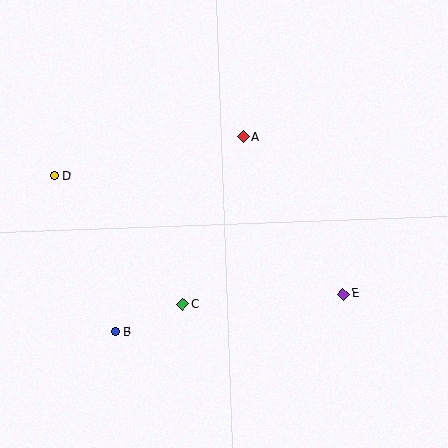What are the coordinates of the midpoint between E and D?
The midpoint between E and D is at (199, 235).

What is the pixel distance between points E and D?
The distance between E and D is 312 pixels.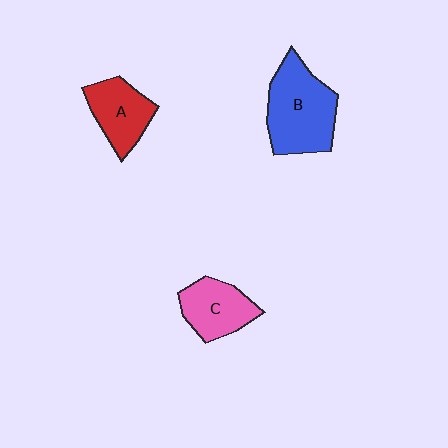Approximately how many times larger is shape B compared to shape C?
Approximately 1.5 times.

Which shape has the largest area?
Shape B (blue).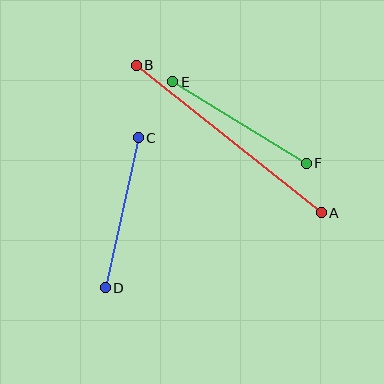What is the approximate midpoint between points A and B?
The midpoint is at approximately (229, 139) pixels.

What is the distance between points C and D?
The distance is approximately 154 pixels.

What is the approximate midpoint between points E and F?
The midpoint is at approximately (239, 122) pixels.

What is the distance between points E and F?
The distance is approximately 156 pixels.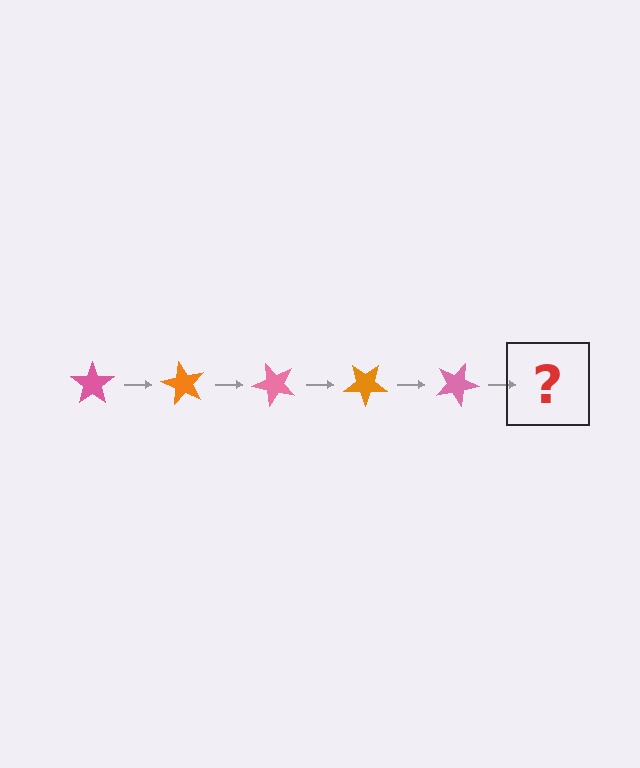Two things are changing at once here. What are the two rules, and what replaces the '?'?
The two rules are that it rotates 60 degrees each step and the color cycles through pink and orange. The '?' should be an orange star, rotated 300 degrees from the start.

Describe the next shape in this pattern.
It should be an orange star, rotated 300 degrees from the start.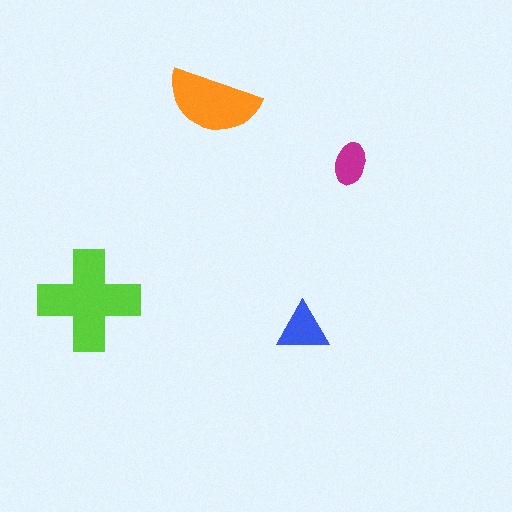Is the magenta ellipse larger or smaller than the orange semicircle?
Smaller.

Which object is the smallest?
The magenta ellipse.